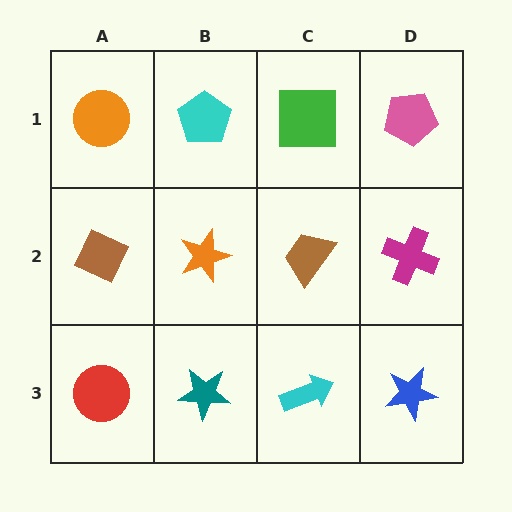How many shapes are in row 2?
4 shapes.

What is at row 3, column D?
A blue star.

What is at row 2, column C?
A brown trapezoid.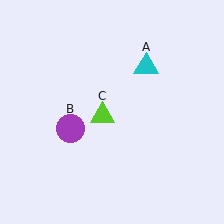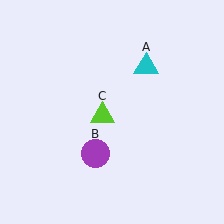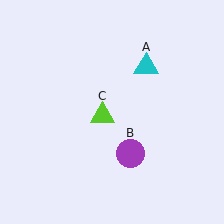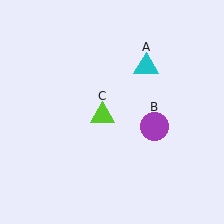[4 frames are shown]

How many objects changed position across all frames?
1 object changed position: purple circle (object B).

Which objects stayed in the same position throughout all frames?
Cyan triangle (object A) and lime triangle (object C) remained stationary.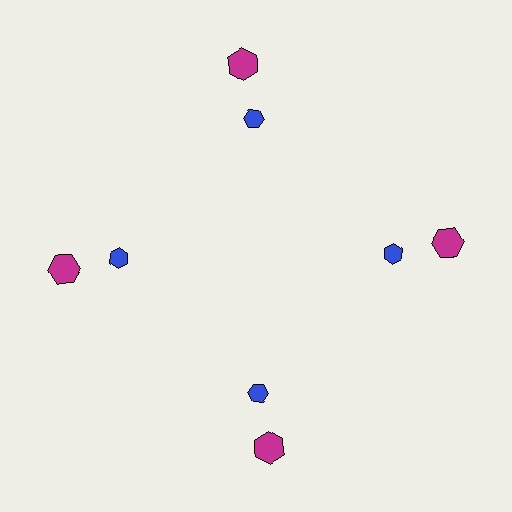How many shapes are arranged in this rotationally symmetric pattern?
There are 8 shapes, arranged in 4 groups of 2.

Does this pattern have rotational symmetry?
Yes, this pattern has 4-fold rotational symmetry. It looks the same after rotating 90 degrees around the center.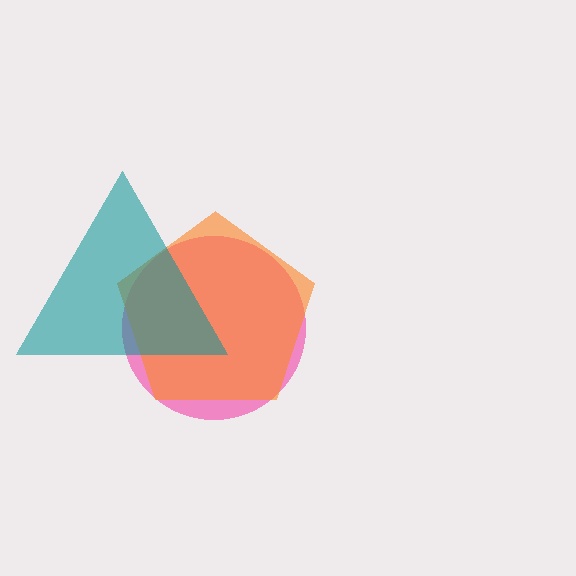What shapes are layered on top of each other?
The layered shapes are: a pink circle, an orange pentagon, a teal triangle.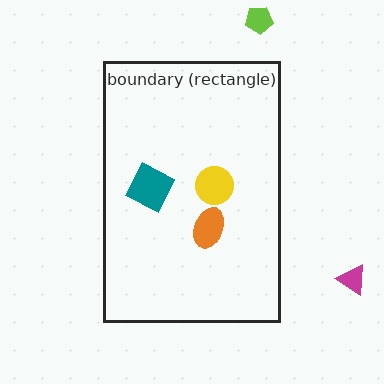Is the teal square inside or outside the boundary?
Inside.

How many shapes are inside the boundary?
3 inside, 2 outside.